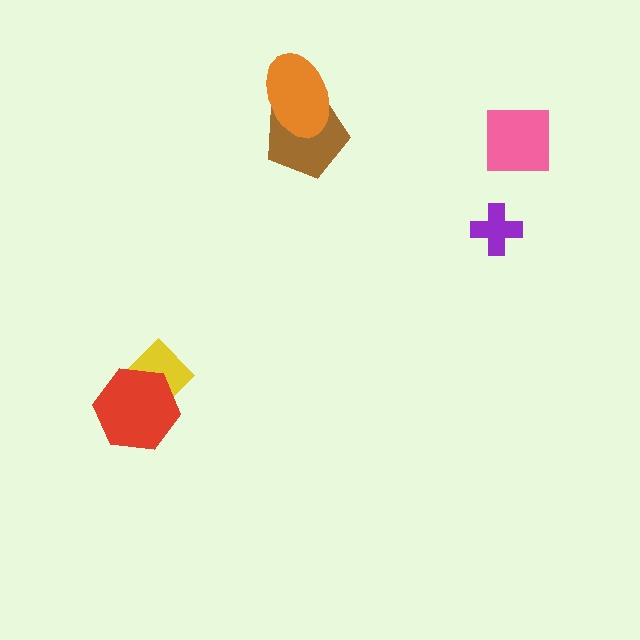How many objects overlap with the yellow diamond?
1 object overlaps with the yellow diamond.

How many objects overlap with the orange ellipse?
1 object overlaps with the orange ellipse.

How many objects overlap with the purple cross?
0 objects overlap with the purple cross.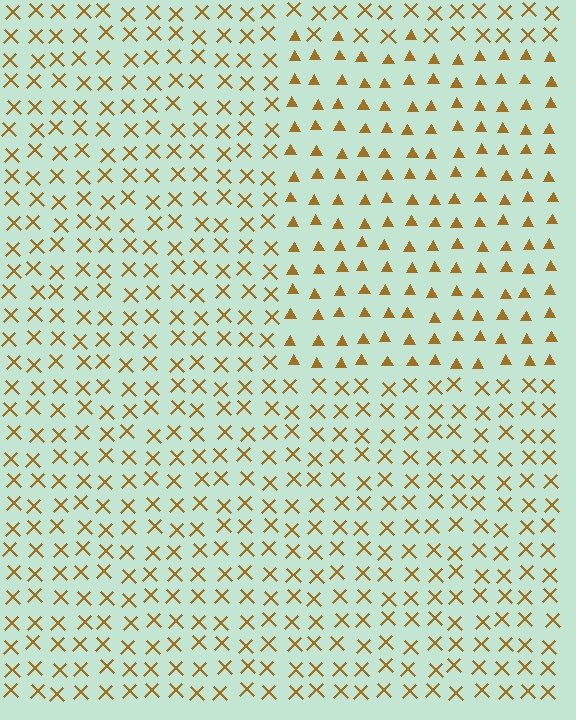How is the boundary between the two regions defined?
The boundary is defined by a change in element shape: triangles inside vs. X marks outside. All elements share the same color and spacing.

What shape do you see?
I see a rectangle.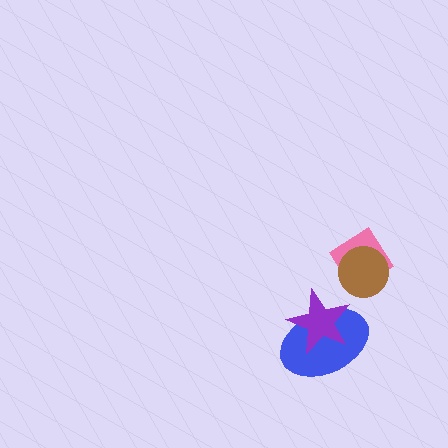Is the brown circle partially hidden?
No, no other shape covers it.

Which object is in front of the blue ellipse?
The purple star is in front of the blue ellipse.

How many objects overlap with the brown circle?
1 object overlaps with the brown circle.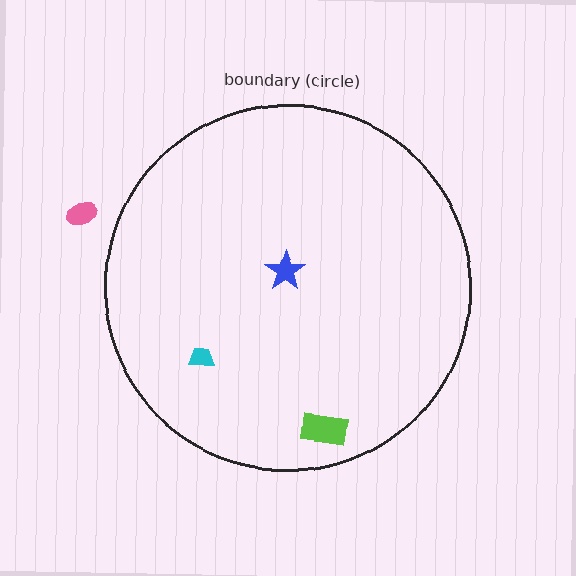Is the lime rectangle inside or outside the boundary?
Inside.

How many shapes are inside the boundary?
3 inside, 1 outside.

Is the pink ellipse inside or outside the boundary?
Outside.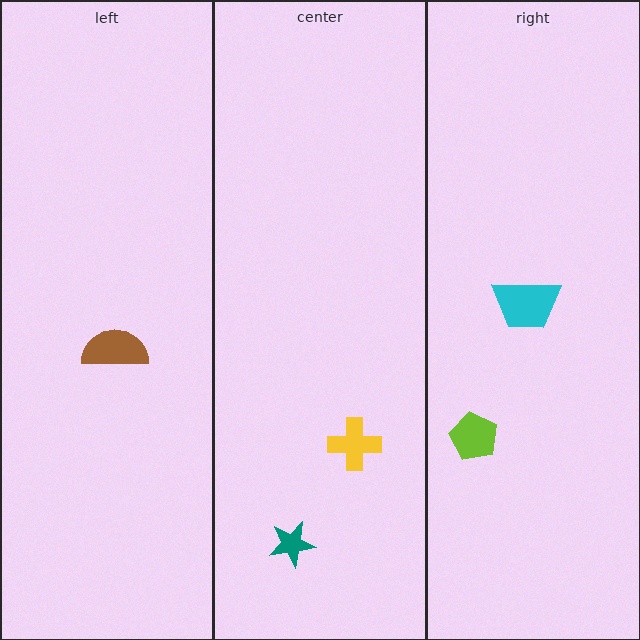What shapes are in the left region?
The brown semicircle.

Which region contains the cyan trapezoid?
The right region.